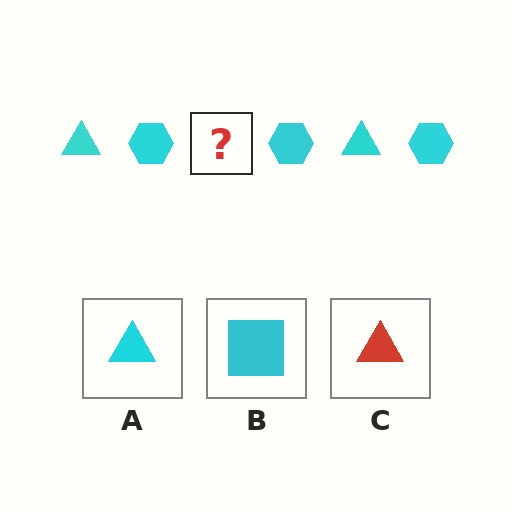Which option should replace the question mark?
Option A.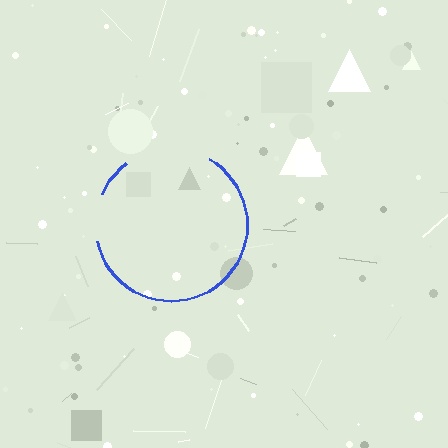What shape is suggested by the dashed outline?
The dashed outline suggests a circle.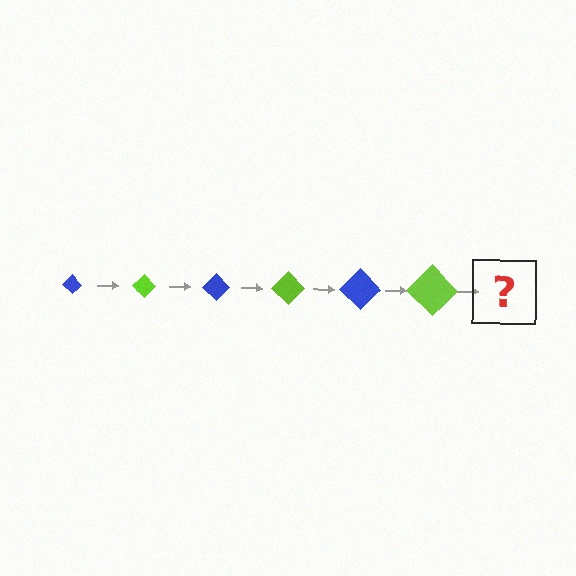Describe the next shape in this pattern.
It should be a blue diamond, larger than the previous one.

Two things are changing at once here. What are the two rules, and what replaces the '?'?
The two rules are that the diamond grows larger each step and the color cycles through blue and lime. The '?' should be a blue diamond, larger than the previous one.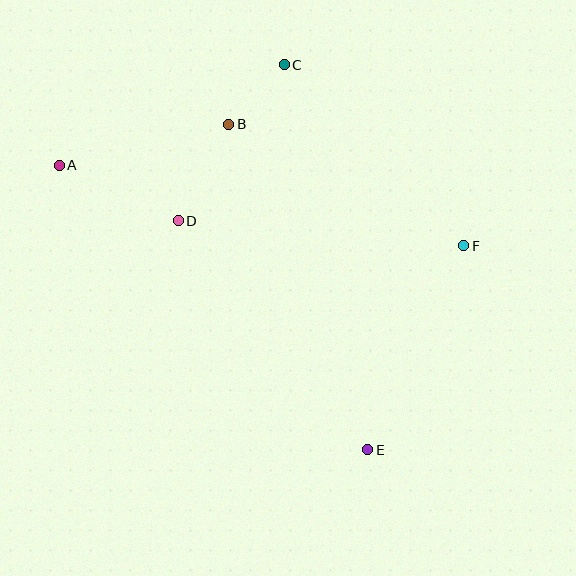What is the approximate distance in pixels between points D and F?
The distance between D and F is approximately 287 pixels.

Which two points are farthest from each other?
Points A and E are farthest from each other.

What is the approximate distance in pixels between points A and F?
The distance between A and F is approximately 412 pixels.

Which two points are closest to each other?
Points B and C are closest to each other.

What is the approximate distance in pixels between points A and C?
The distance between A and C is approximately 246 pixels.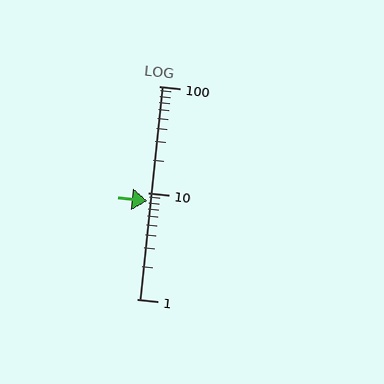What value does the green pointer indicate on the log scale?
The pointer indicates approximately 8.3.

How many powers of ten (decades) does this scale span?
The scale spans 2 decades, from 1 to 100.